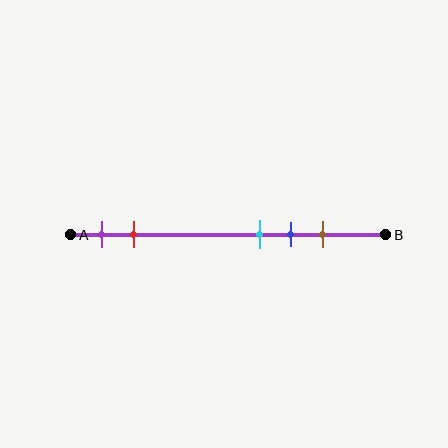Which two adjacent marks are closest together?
The cyan and blue marks are the closest adjacent pair.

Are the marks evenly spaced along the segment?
No, the marks are not evenly spaced.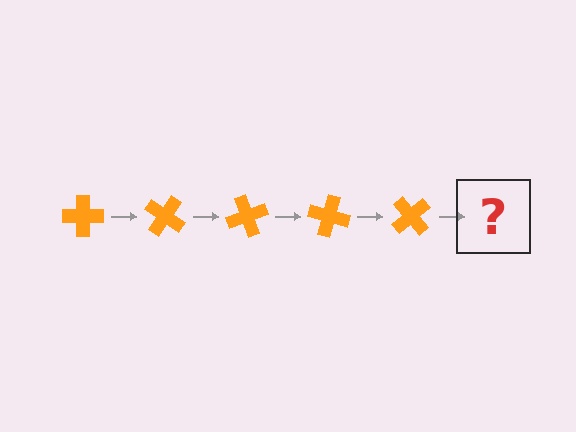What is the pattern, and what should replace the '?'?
The pattern is that the cross rotates 35 degrees each step. The '?' should be an orange cross rotated 175 degrees.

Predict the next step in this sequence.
The next step is an orange cross rotated 175 degrees.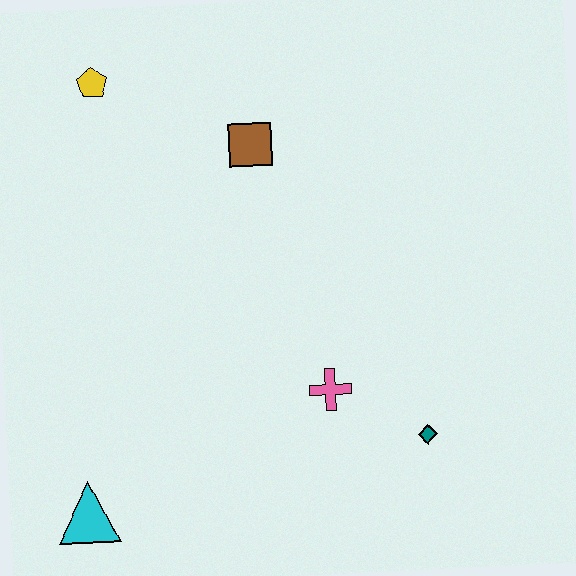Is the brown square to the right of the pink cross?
No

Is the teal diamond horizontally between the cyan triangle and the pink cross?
No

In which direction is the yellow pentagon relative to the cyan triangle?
The yellow pentagon is above the cyan triangle.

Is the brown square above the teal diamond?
Yes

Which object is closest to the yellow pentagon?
The brown square is closest to the yellow pentagon.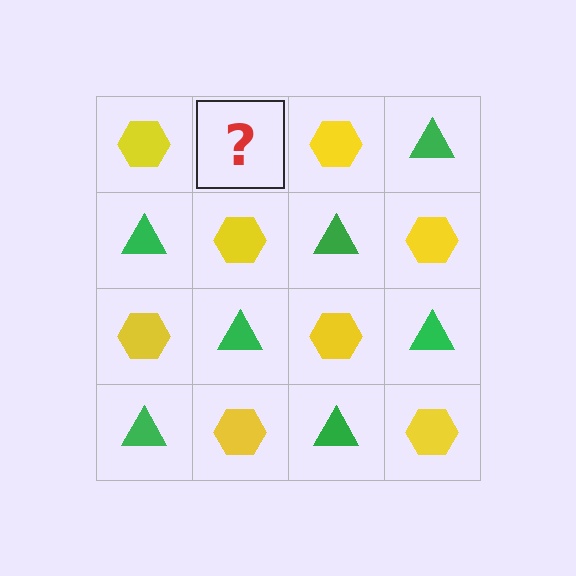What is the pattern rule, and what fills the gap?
The rule is that it alternates yellow hexagon and green triangle in a checkerboard pattern. The gap should be filled with a green triangle.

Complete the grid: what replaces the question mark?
The question mark should be replaced with a green triangle.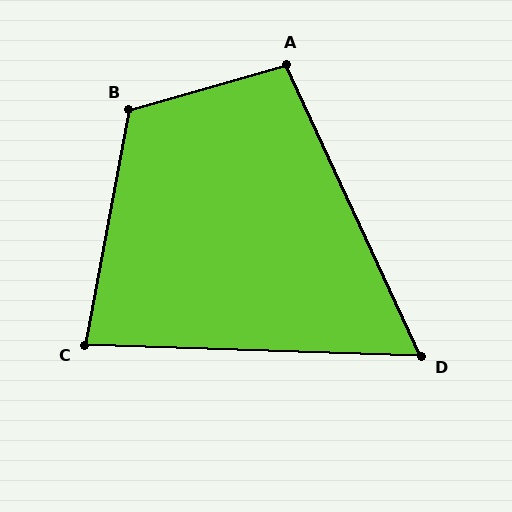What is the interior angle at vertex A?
Approximately 99 degrees (obtuse).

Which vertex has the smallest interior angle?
D, at approximately 63 degrees.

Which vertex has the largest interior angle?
B, at approximately 117 degrees.